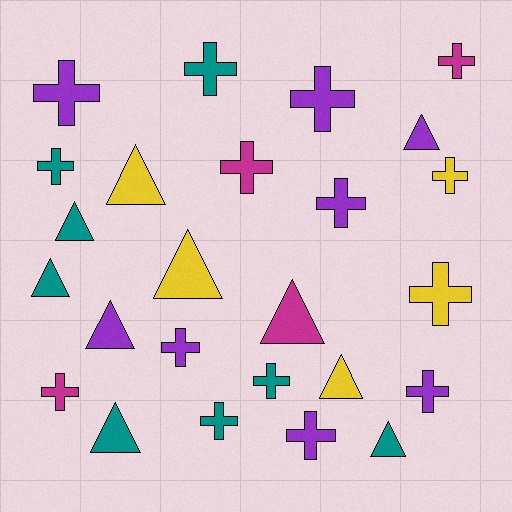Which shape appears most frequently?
Cross, with 15 objects.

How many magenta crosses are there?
There are 3 magenta crosses.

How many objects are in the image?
There are 25 objects.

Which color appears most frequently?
Purple, with 8 objects.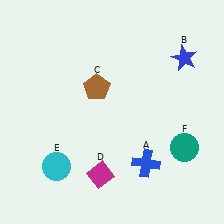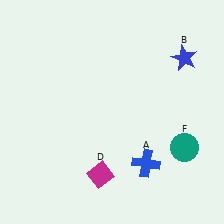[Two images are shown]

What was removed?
The cyan circle (E), the brown pentagon (C) were removed in Image 2.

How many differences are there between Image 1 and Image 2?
There are 2 differences between the two images.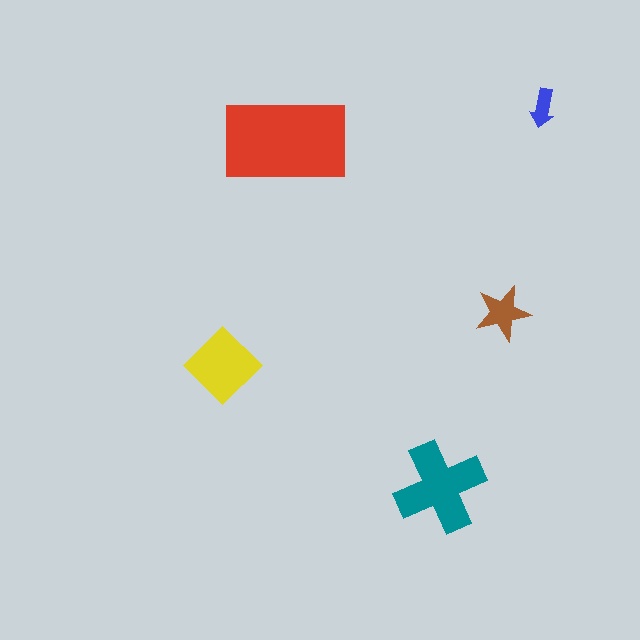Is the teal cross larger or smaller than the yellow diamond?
Larger.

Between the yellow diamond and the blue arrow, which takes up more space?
The yellow diamond.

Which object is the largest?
The red rectangle.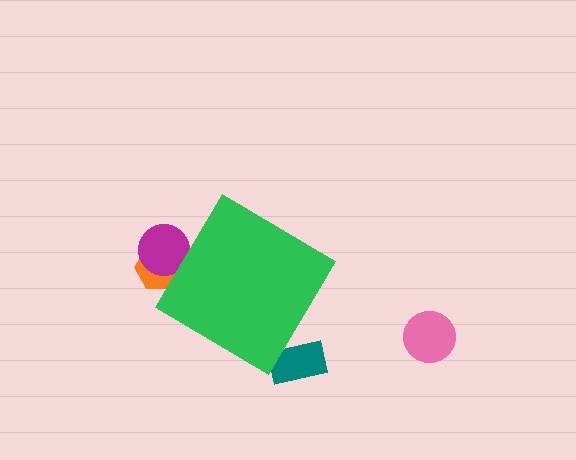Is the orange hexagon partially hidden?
Yes, the orange hexagon is partially hidden behind the green diamond.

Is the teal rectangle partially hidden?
Yes, the teal rectangle is partially hidden behind the green diamond.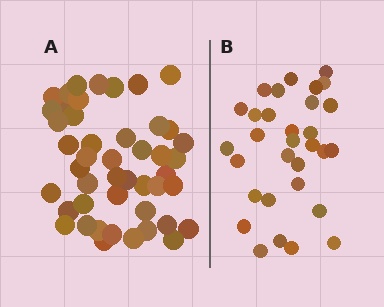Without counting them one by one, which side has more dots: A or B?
Region A (the left region) has more dots.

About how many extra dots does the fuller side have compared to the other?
Region A has approximately 15 more dots than region B.